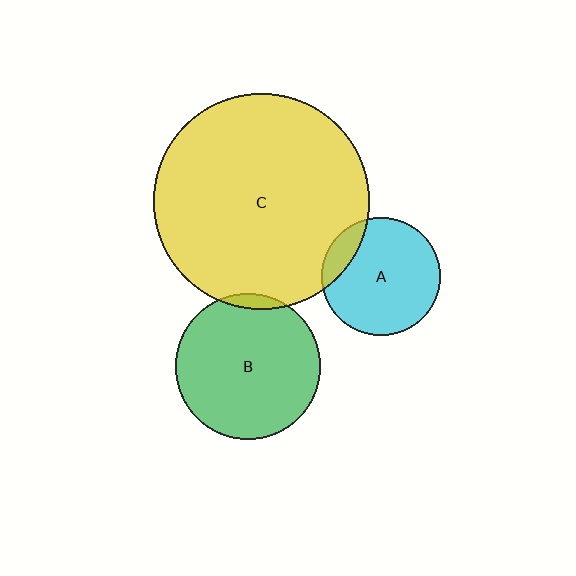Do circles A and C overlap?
Yes.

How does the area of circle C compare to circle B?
Approximately 2.2 times.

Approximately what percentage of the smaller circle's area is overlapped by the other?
Approximately 15%.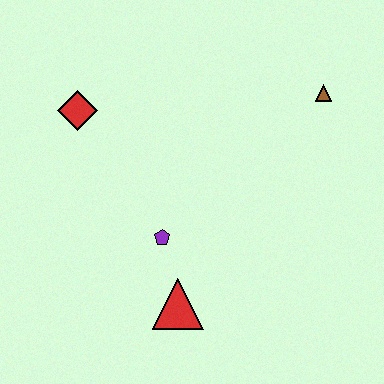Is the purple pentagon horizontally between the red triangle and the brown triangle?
No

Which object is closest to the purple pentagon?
The red triangle is closest to the purple pentagon.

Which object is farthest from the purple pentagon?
The brown triangle is farthest from the purple pentagon.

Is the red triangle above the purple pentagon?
No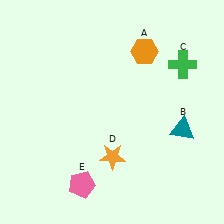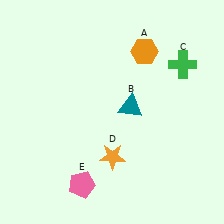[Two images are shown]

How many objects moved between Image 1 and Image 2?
1 object moved between the two images.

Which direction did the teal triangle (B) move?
The teal triangle (B) moved left.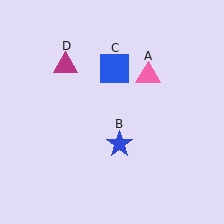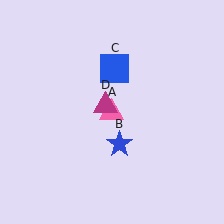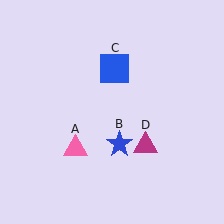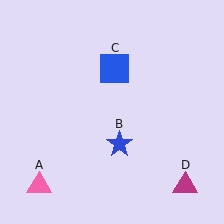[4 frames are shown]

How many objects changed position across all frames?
2 objects changed position: pink triangle (object A), magenta triangle (object D).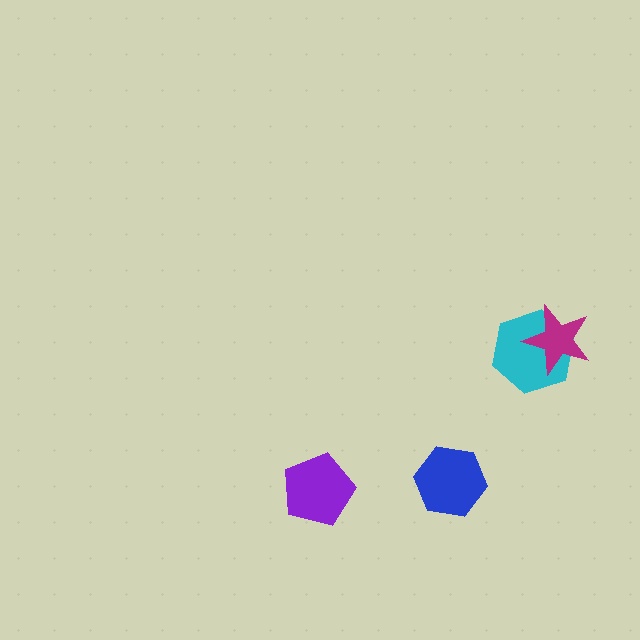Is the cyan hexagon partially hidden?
Yes, it is partially covered by another shape.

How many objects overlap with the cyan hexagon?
1 object overlaps with the cyan hexagon.